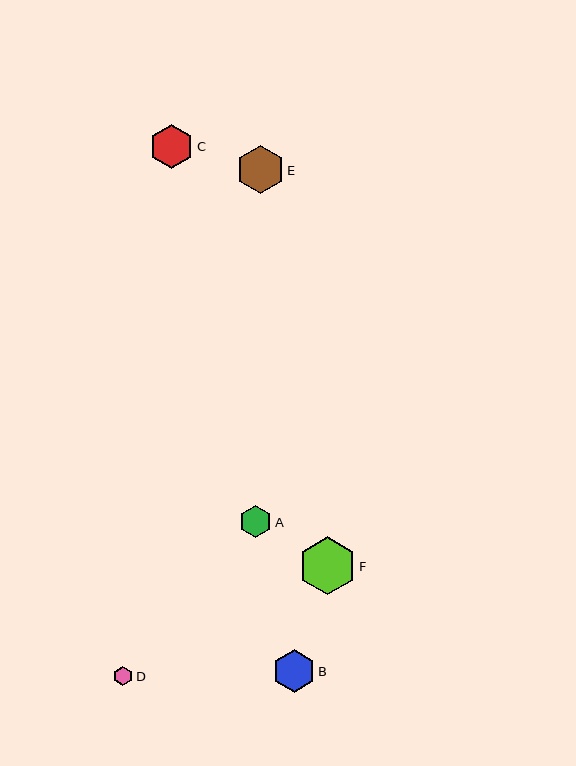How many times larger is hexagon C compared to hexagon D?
Hexagon C is approximately 2.3 times the size of hexagon D.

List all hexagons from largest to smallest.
From largest to smallest: F, E, C, B, A, D.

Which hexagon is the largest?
Hexagon F is the largest with a size of approximately 58 pixels.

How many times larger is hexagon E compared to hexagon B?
Hexagon E is approximately 1.1 times the size of hexagon B.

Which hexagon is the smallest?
Hexagon D is the smallest with a size of approximately 20 pixels.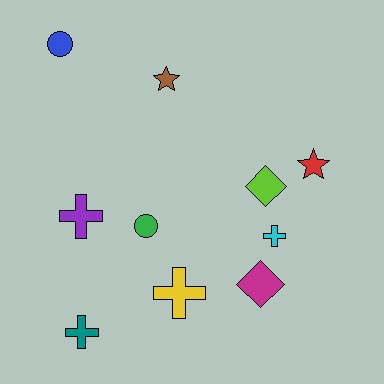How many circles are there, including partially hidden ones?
There are 2 circles.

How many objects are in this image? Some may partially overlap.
There are 10 objects.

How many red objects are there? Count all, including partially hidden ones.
There is 1 red object.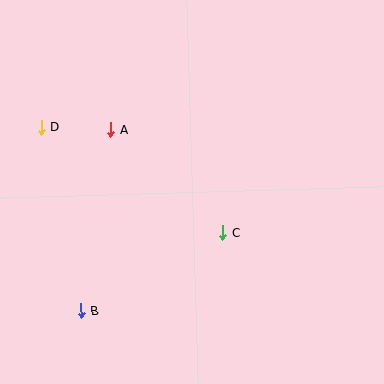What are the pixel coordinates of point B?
Point B is at (81, 311).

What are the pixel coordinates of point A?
Point A is at (111, 130).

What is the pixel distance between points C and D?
The distance between C and D is 210 pixels.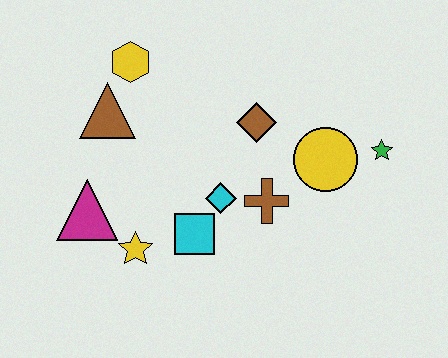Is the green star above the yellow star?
Yes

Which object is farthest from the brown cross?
The yellow hexagon is farthest from the brown cross.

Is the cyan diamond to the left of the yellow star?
No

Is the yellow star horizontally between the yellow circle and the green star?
No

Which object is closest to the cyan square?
The cyan diamond is closest to the cyan square.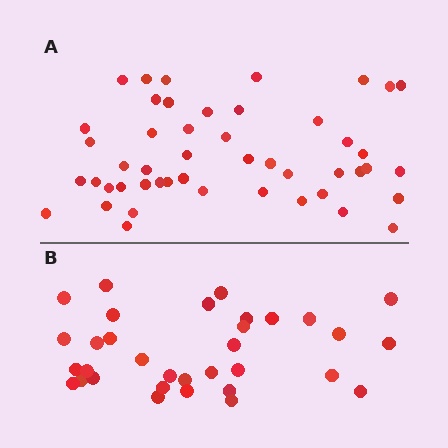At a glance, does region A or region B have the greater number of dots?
Region A (the top region) has more dots.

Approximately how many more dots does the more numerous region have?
Region A has approximately 15 more dots than region B.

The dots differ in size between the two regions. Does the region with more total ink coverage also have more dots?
No. Region B has more total ink coverage because its dots are larger, but region A actually contains more individual dots. Total area can be misleading — the number of items is what matters here.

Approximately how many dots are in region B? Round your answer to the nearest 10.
About 30 dots. (The exact count is 33, which rounds to 30.)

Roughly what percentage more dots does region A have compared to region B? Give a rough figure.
About 45% more.